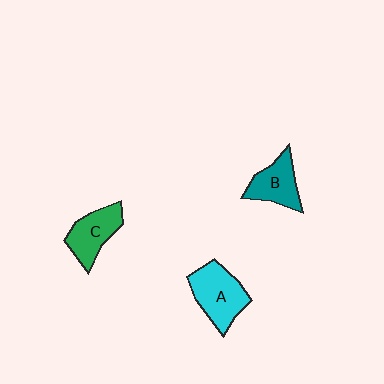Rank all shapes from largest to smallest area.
From largest to smallest: A (cyan), C (green), B (teal).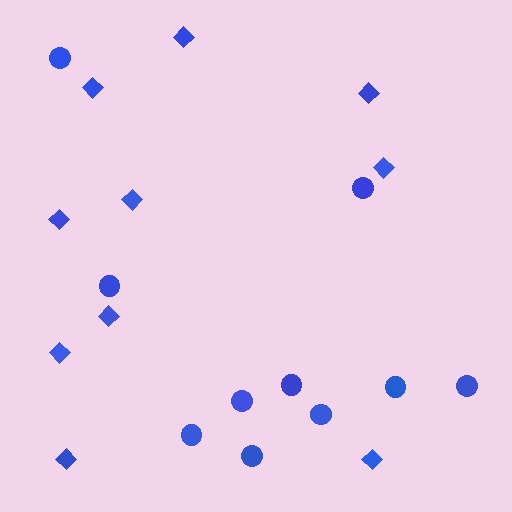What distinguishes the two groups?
There are 2 groups: one group of circles (10) and one group of diamonds (10).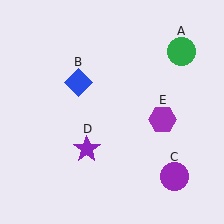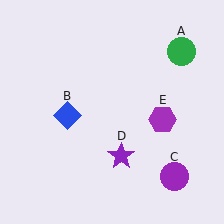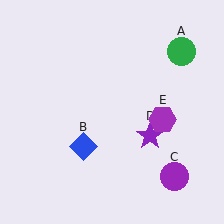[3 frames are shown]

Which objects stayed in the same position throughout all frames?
Green circle (object A) and purple circle (object C) and purple hexagon (object E) remained stationary.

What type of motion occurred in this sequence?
The blue diamond (object B), purple star (object D) rotated counterclockwise around the center of the scene.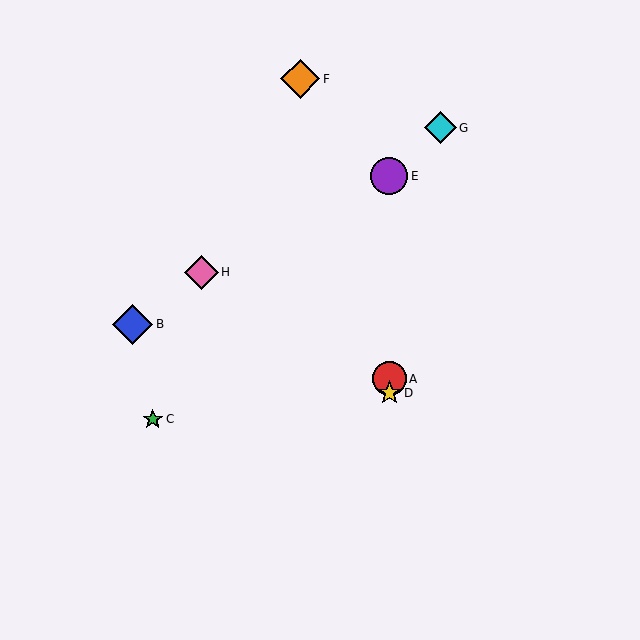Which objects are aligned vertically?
Objects A, D, E are aligned vertically.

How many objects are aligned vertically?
3 objects (A, D, E) are aligned vertically.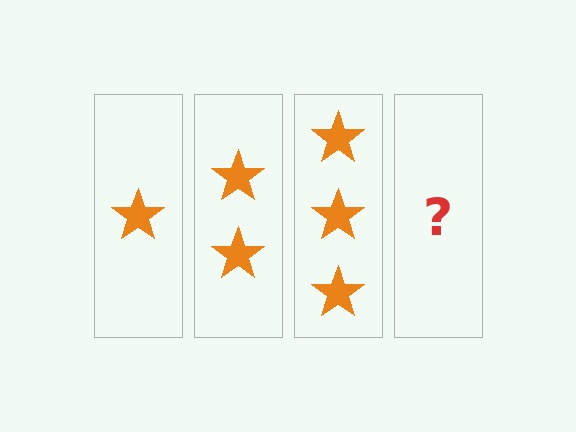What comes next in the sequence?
The next element should be 4 stars.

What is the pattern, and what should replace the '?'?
The pattern is that each step adds one more star. The '?' should be 4 stars.